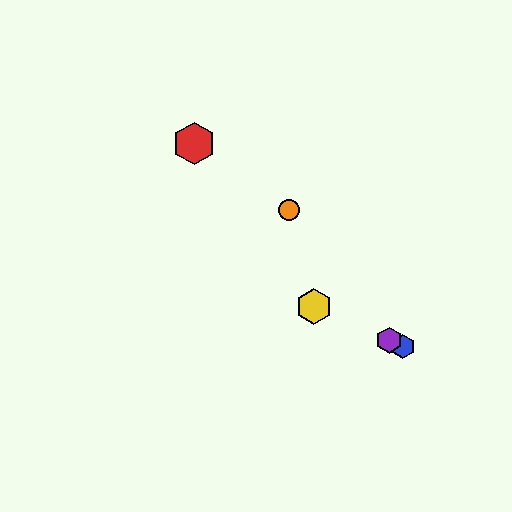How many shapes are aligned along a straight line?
4 shapes (the blue hexagon, the green hexagon, the yellow hexagon, the purple hexagon) are aligned along a straight line.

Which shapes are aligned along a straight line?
The blue hexagon, the green hexagon, the yellow hexagon, the purple hexagon are aligned along a straight line.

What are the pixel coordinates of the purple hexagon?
The purple hexagon is at (389, 340).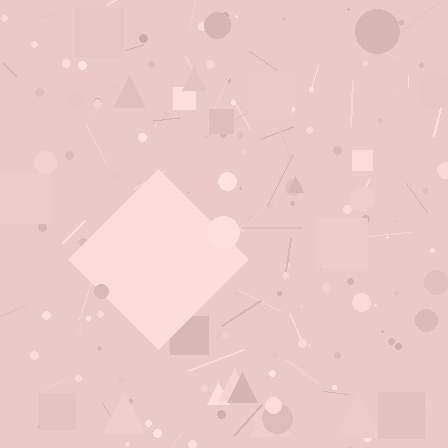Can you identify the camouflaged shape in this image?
The camouflaged shape is a diamond.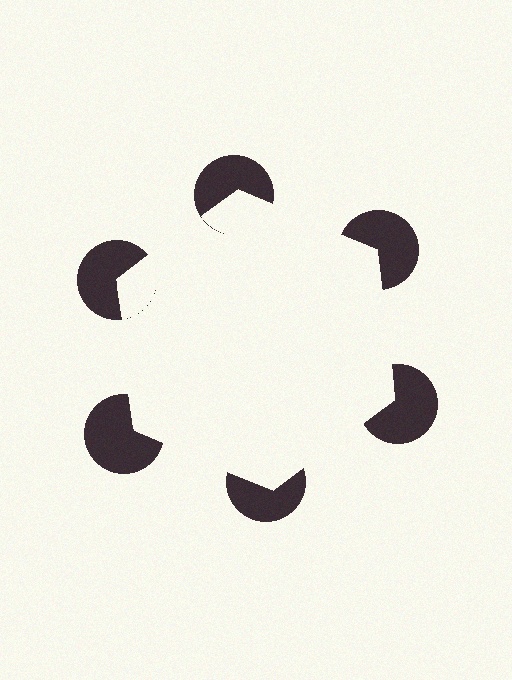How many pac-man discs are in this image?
There are 6 — one at each vertex of the illusory hexagon.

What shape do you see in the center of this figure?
An illusory hexagon — its edges are inferred from the aligned wedge cuts in the pac-man discs, not physically drawn.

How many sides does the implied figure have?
6 sides.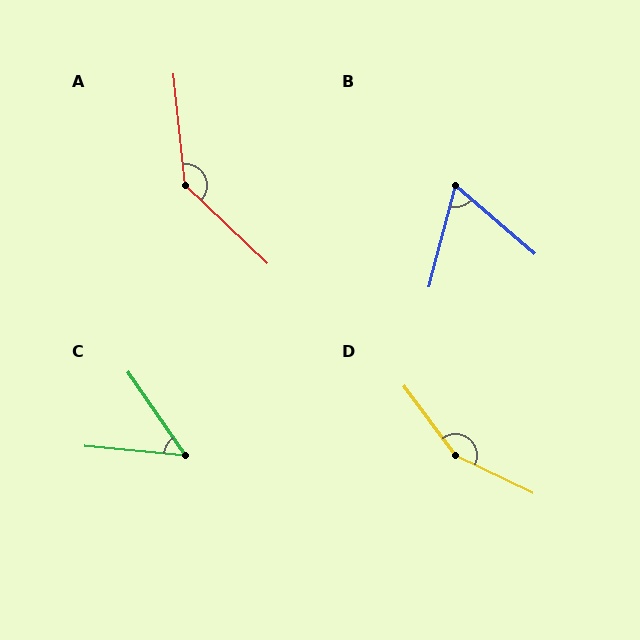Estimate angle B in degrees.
Approximately 64 degrees.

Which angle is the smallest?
C, at approximately 50 degrees.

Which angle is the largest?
D, at approximately 152 degrees.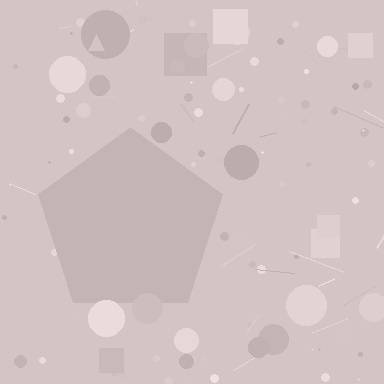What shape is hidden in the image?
A pentagon is hidden in the image.